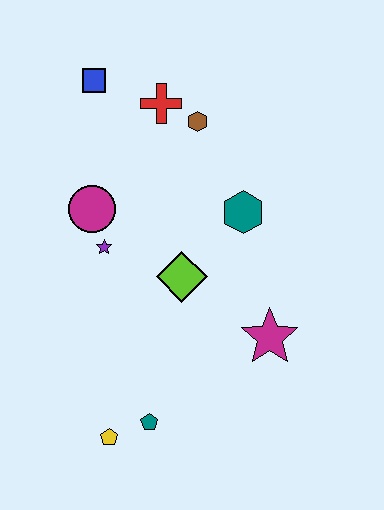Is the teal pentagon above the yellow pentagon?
Yes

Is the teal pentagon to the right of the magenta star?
No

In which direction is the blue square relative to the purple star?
The blue square is above the purple star.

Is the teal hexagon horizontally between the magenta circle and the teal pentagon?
No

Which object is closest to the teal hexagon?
The lime diamond is closest to the teal hexagon.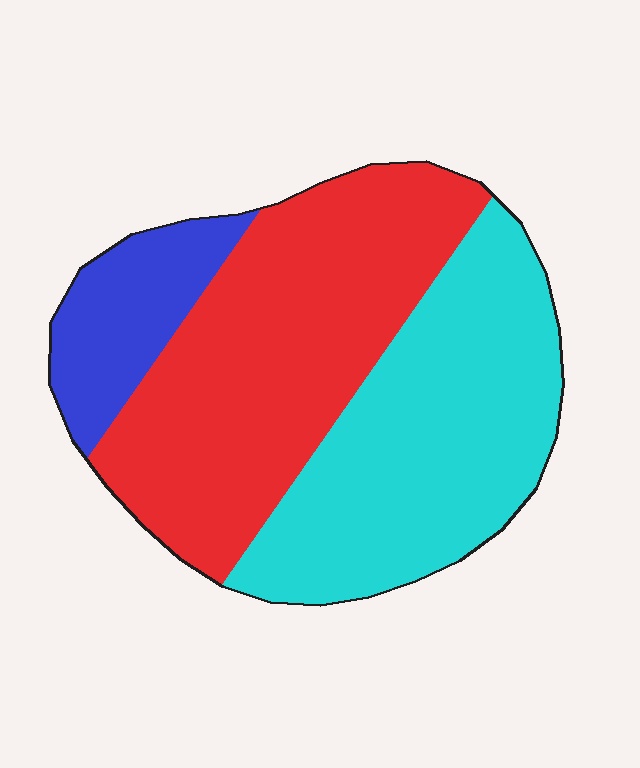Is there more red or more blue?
Red.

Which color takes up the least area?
Blue, at roughly 15%.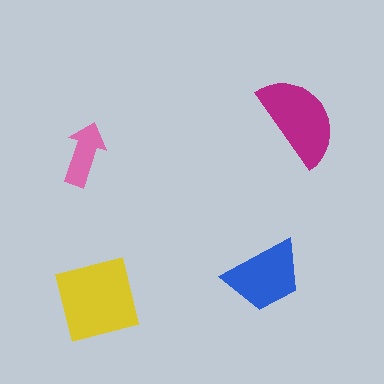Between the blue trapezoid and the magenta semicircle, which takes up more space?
The magenta semicircle.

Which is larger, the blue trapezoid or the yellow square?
The yellow square.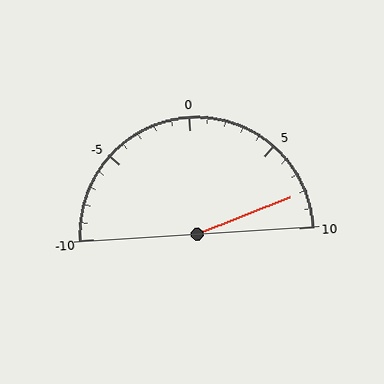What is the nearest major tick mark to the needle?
The nearest major tick mark is 10.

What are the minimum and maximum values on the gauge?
The gauge ranges from -10 to 10.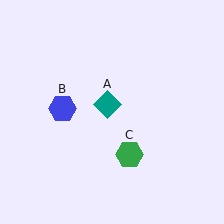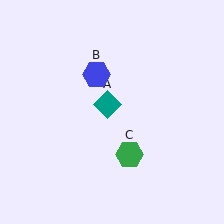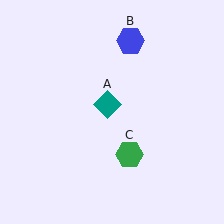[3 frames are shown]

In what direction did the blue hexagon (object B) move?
The blue hexagon (object B) moved up and to the right.